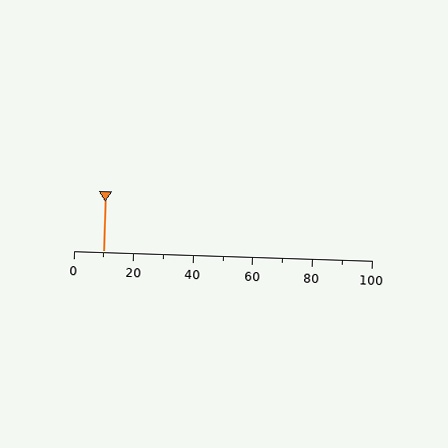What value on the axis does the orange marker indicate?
The marker indicates approximately 10.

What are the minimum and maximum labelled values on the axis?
The axis runs from 0 to 100.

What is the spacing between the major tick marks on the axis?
The major ticks are spaced 20 apart.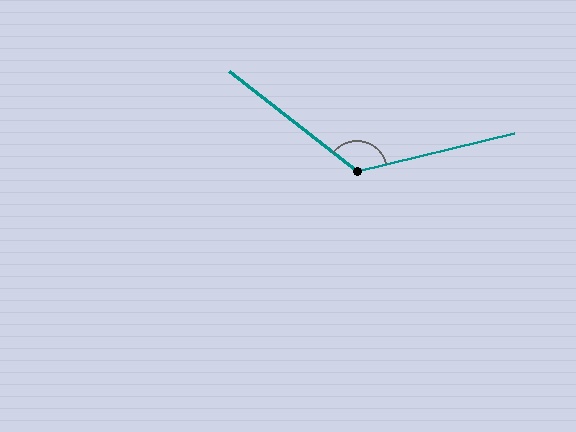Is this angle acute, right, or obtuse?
It is obtuse.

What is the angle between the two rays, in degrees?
Approximately 128 degrees.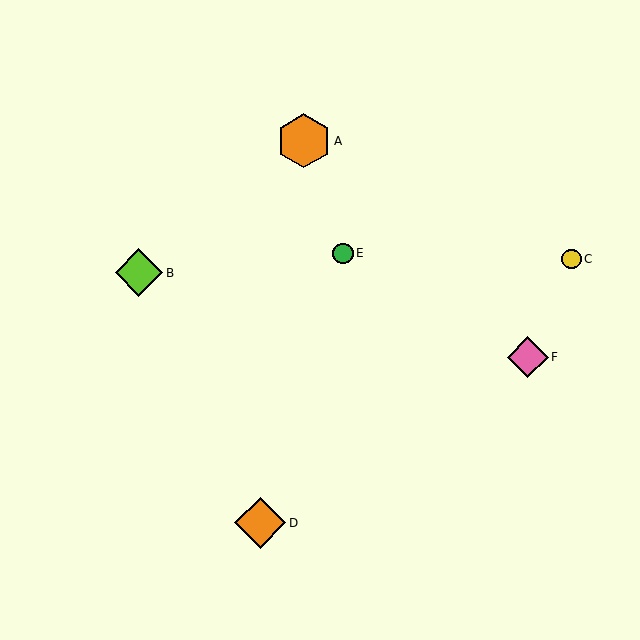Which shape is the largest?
The orange hexagon (labeled A) is the largest.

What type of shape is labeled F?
Shape F is a pink diamond.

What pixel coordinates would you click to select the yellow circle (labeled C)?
Click at (571, 259) to select the yellow circle C.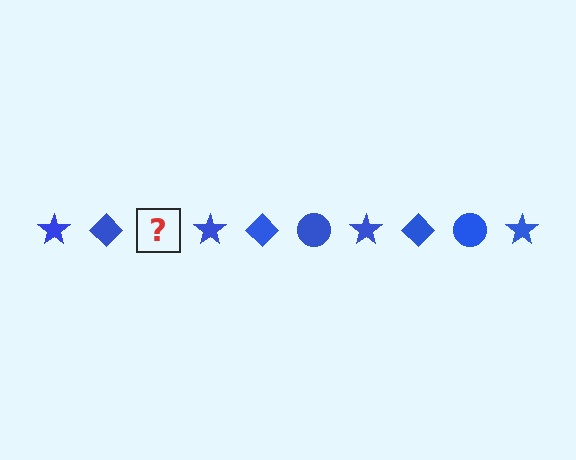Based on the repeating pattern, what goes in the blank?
The blank should be a blue circle.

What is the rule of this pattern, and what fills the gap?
The rule is that the pattern cycles through star, diamond, circle shapes in blue. The gap should be filled with a blue circle.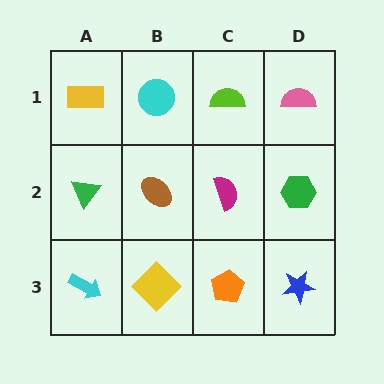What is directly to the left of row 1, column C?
A cyan circle.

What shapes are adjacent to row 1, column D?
A green hexagon (row 2, column D), a lime semicircle (row 1, column C).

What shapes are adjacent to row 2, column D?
A pink semicircle (row 1, column D), a blue star (row 3, column D), a magenta semicircle (row 2, column C).